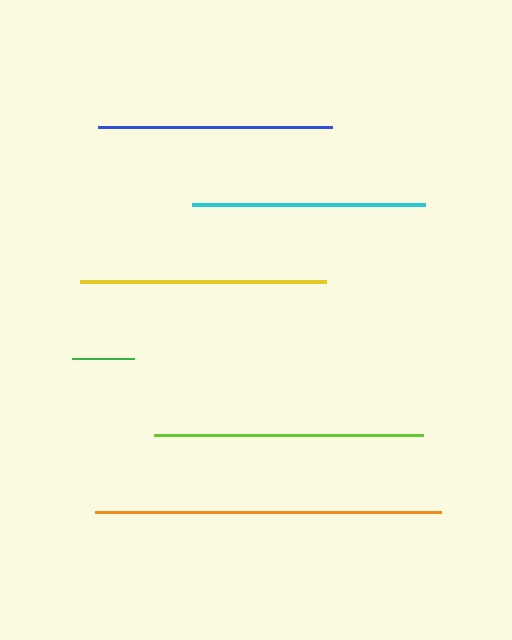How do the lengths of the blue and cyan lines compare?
The blue and cyan lines are approximately the same length.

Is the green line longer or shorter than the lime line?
The lime line is longer than the green line.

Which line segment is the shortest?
The green line is the shortest at approximately 62 pixels.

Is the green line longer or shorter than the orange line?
The orange line is longer than the green line.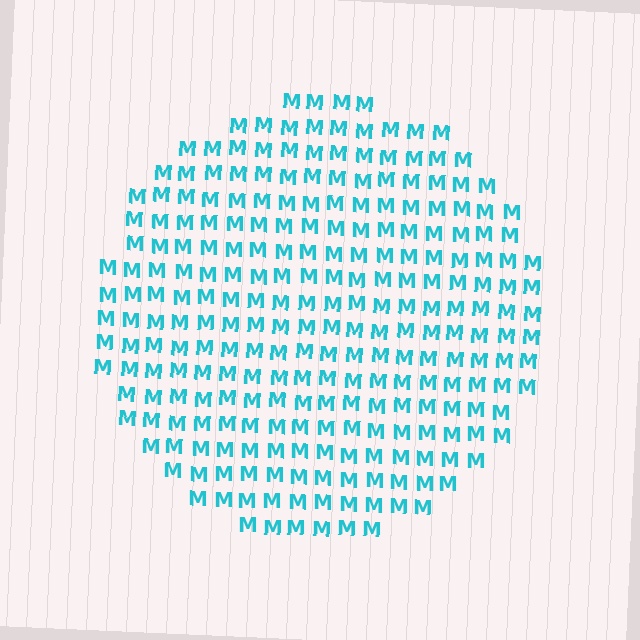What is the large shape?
The large shape is a circle.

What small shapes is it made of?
It is made of small letter M's.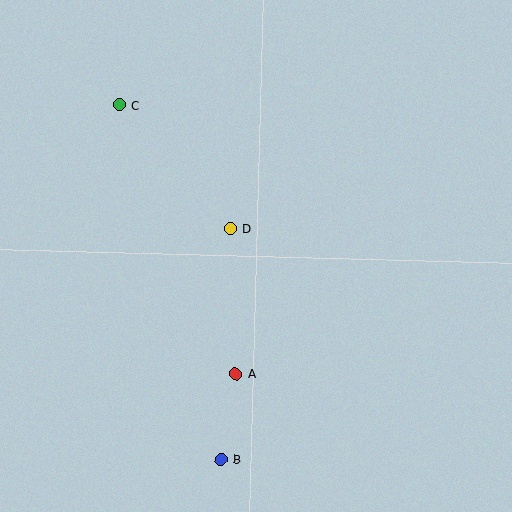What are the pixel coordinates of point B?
Point B is at (221, 459).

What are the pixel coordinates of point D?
Point D is at (230, 228).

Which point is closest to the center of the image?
Point D at (230, 228) is closest to the center.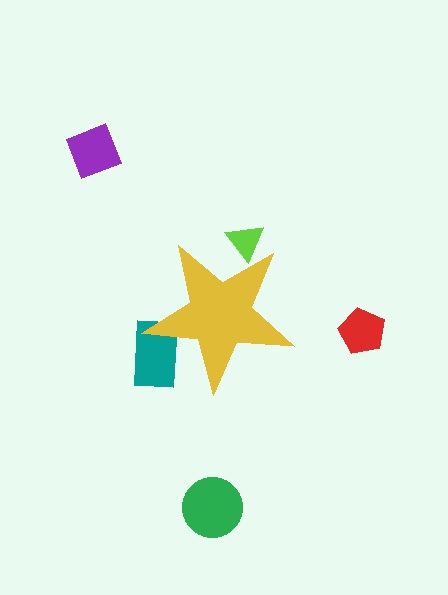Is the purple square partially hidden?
No, the purple square is fully visible.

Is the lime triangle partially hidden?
Yes, the lime triangle is partially hidden behind the yellow star.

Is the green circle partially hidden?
No, the green circle is fully visible.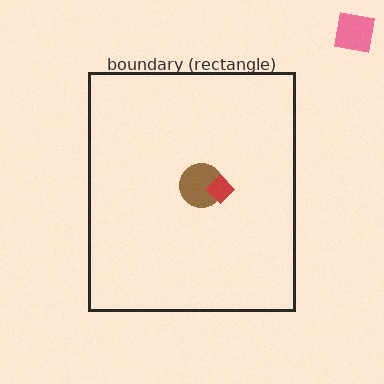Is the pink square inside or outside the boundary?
Outside.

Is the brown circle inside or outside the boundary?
Inside.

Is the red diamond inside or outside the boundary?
Inside.